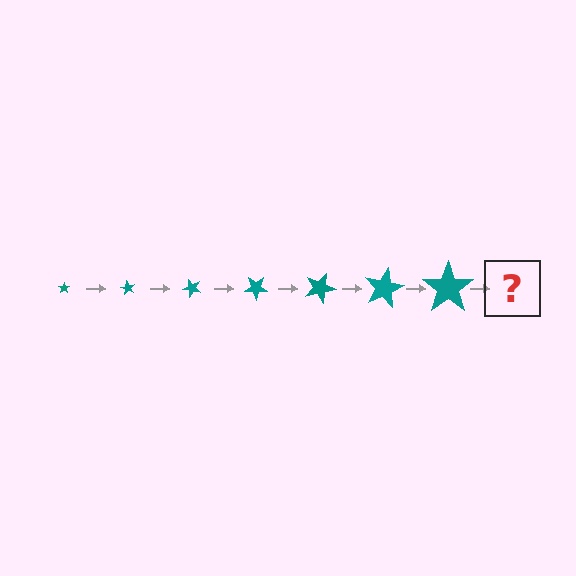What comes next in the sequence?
The next element should be a star, larger than the previous one and rotated 420 degrees from the start.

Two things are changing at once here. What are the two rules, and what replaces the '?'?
The two rules are that the star grows larger each step and it rotates 60 degrees each step. The '?' should be a star, larger than the previous one and rotated 420 degrees from the start.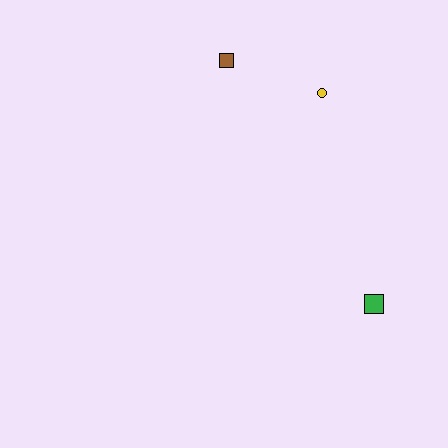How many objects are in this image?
There are 3 objects.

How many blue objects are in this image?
There are no blue objects.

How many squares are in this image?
There are 2 squares.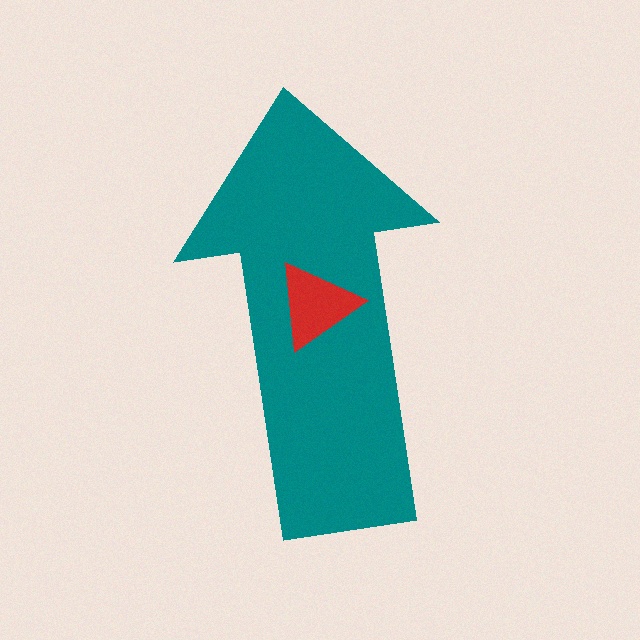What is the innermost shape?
The red triangle.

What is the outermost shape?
The teal arrow.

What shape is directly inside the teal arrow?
The red triangle.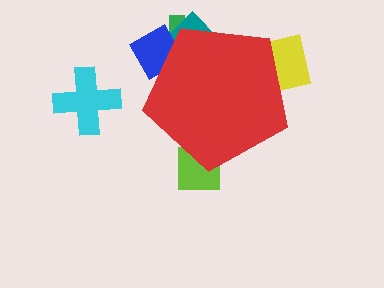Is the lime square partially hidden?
Yes, the lime square is partially hidden behind the red pentagon.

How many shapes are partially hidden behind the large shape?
5 shapes are partially hidden.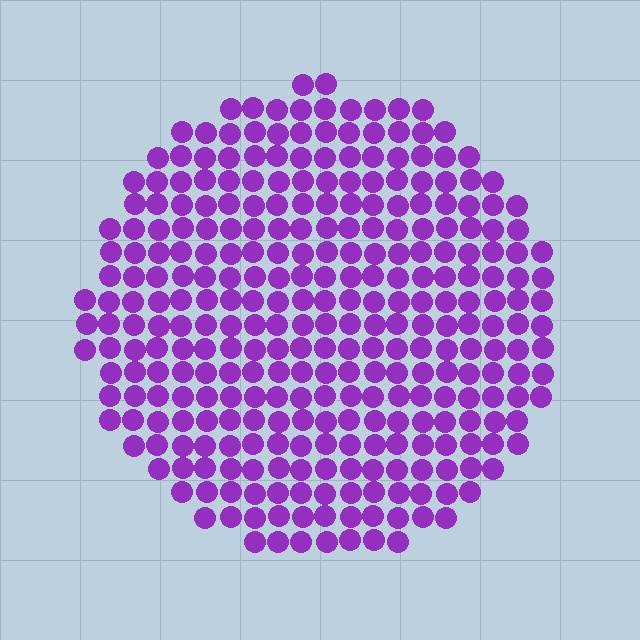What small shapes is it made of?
It is made of small circles.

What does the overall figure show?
The overall figure shows a circle.